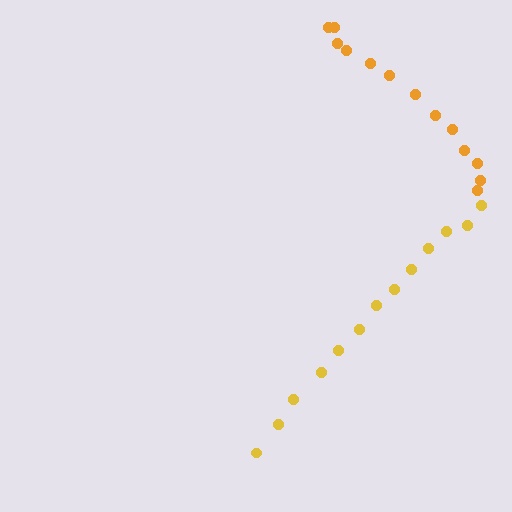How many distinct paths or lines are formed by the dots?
There are 2 distinct paths.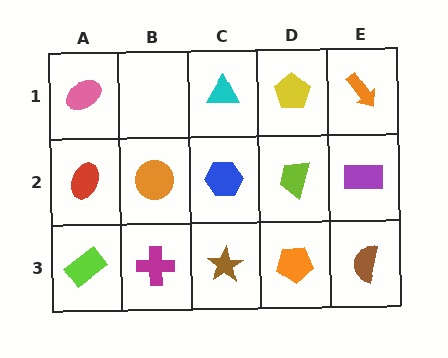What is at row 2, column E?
A purple rectangle.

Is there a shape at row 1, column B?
No, that cell is empty.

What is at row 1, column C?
A cyan triangle.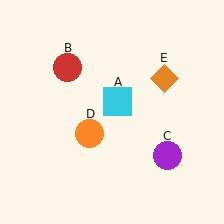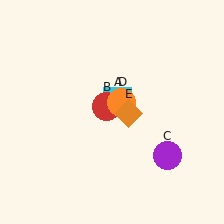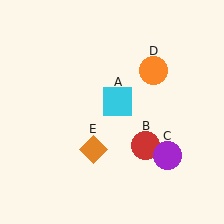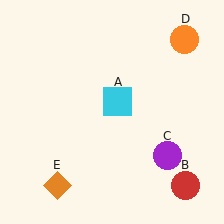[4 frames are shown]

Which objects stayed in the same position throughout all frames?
Cyan square (object A) and purple circle (object C) remained stationary.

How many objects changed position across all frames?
3 objects changed position: red circle (object B), orange circle (object D), orange diamond (object E).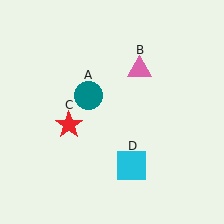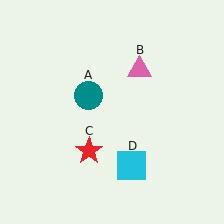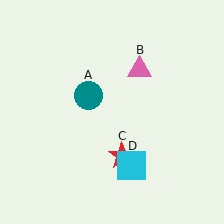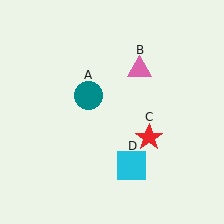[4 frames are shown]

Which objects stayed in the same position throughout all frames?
Teal circle (object A) and pink triangle (object B) and cyan square (object D) remained stationary.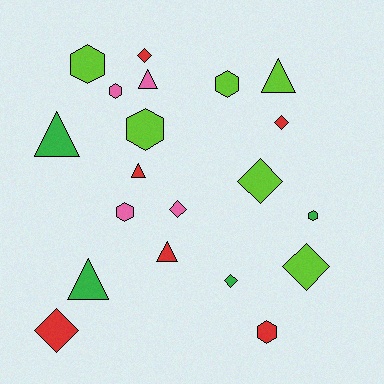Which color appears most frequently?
Lime, with 6 objects.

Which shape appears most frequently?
Diamond, with 7 objects.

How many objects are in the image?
There are 20 objects.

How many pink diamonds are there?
There is 1 pink diamond.